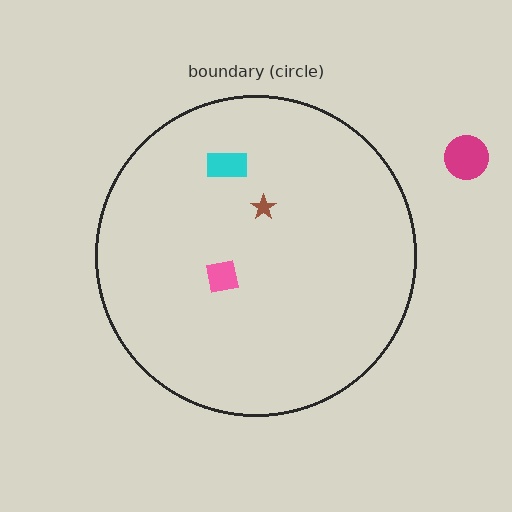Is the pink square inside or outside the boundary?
Inside.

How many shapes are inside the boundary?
3 inside, 1 outside.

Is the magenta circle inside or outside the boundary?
Outside.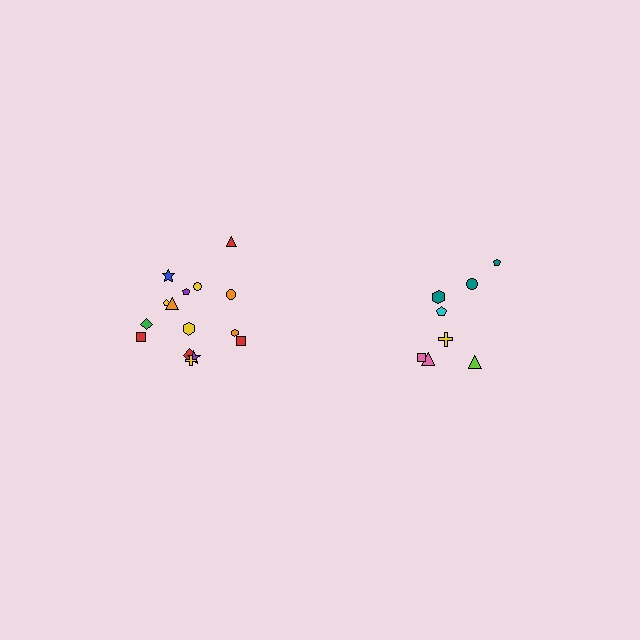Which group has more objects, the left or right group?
The left group.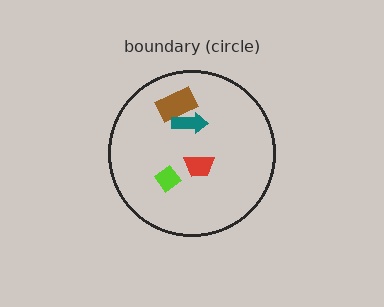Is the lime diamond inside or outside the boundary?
Inside.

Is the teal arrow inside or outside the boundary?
Inside.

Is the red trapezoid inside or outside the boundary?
Inside.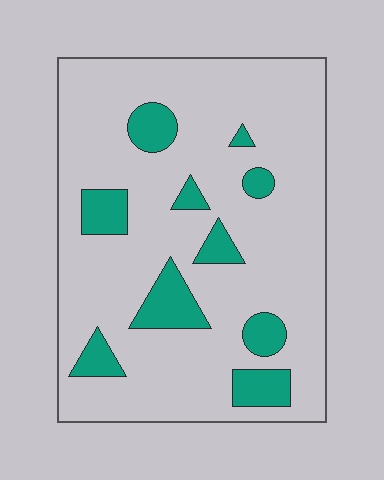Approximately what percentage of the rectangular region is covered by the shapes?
Approximately 15%.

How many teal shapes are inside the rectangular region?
10.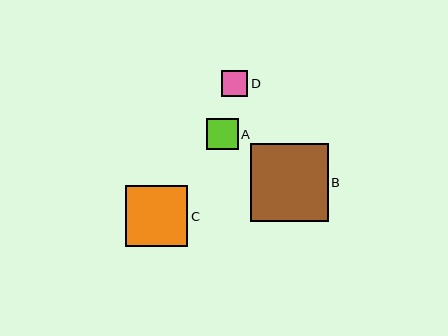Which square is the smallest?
Square D is the smallest with a size of approximately 26 pixels.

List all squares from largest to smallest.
From largest to smallest: B, C, A, D.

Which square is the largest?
Square B is the largest with a size of approximately 78 pixels.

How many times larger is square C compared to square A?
Square C is approximately 2.0 times the size of square A.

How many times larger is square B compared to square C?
Square B is approximately 1.3 times the size of square C.